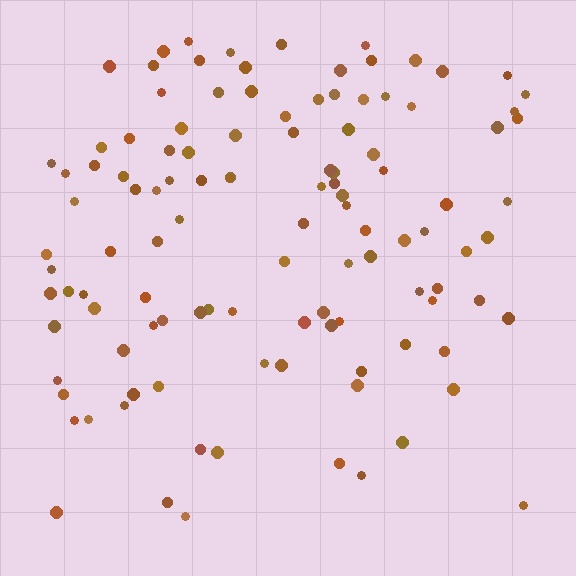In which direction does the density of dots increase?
From bottom to top, with the top side densest.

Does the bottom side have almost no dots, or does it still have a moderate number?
Still a moderate number, just noticeably fewer than the top.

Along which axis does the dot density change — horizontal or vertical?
Vertical.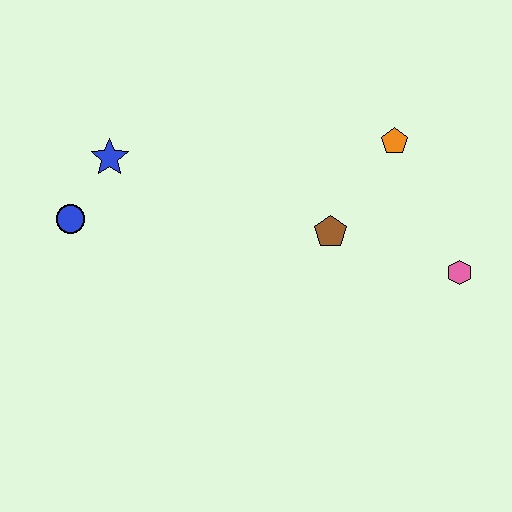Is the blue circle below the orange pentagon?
Yes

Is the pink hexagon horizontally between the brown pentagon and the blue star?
No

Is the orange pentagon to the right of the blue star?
Yes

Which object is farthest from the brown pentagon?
The blue circle is farthest from the brown pentagon.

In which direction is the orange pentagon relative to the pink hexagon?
The orange pentagon is above the pink hexagon.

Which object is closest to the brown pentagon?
The orange pentagon is closest to the brown pentagon.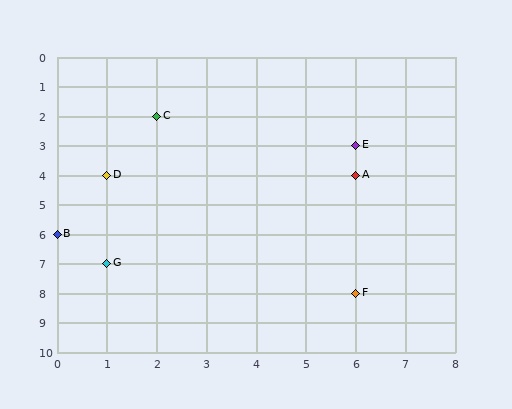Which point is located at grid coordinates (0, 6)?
Point B is at (0, 6).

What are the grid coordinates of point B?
Point B is at grid coordinates (0, 6).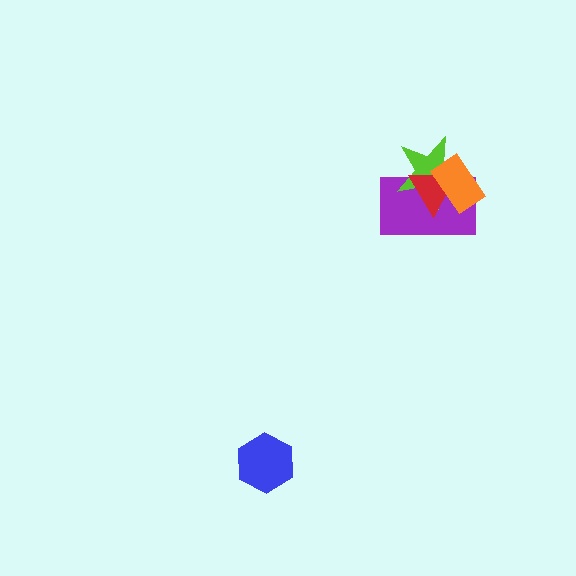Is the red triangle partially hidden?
Yes, it is partially covered by another shape.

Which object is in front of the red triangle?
The orange rectangle is in front of the red triangle.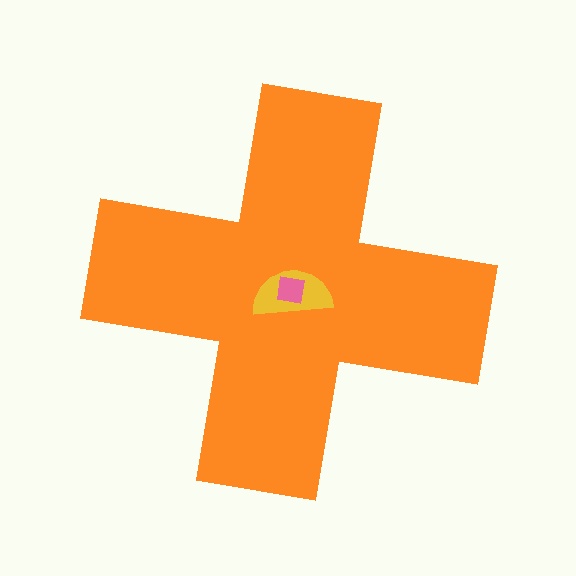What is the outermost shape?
The orange cross.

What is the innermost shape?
The pink square.